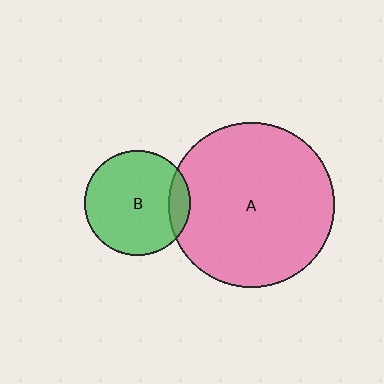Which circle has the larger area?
Circle A (pink).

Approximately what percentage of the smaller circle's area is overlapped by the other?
Approximately 10%.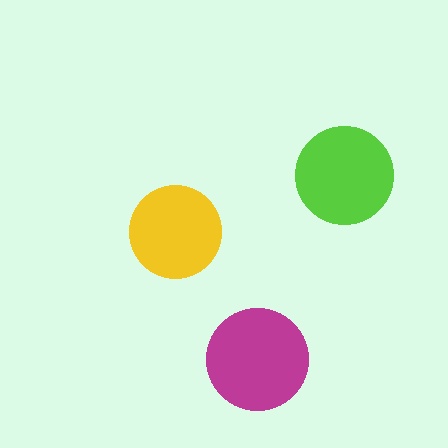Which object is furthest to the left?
The yellow circle is leftmost.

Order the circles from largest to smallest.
the magenta one, the lime one, the yellow one.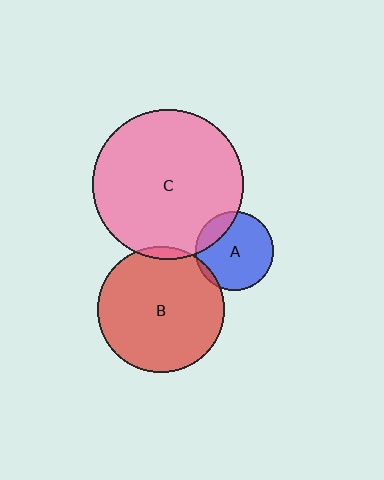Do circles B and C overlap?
Yes.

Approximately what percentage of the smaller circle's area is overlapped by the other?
Approximately 5%.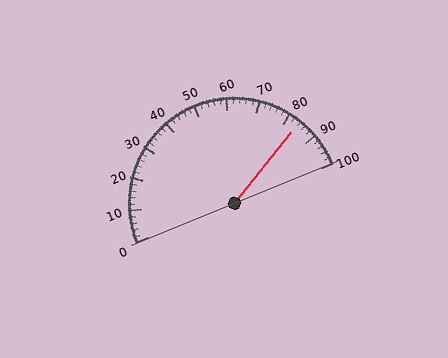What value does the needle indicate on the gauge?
The needle indicates approximately 84.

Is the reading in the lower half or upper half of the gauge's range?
The reading is in the upper half of the range (0 to 100).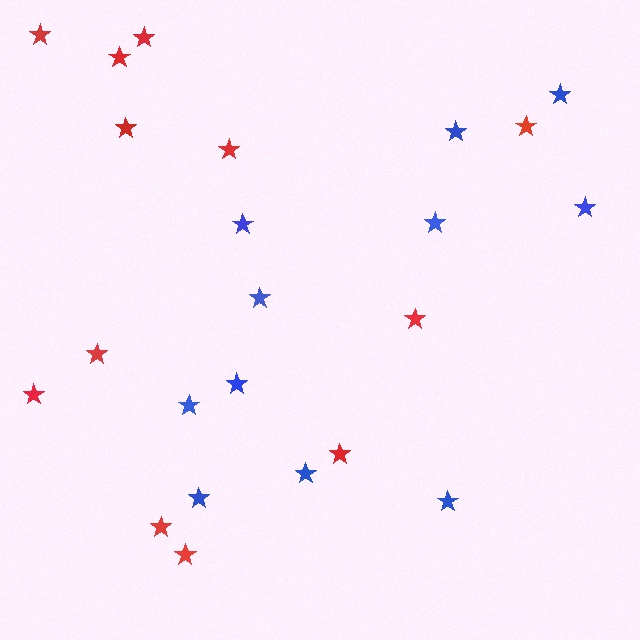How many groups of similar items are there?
There are 2 groups: one group of blue stars (11) and one group of red stars (12).